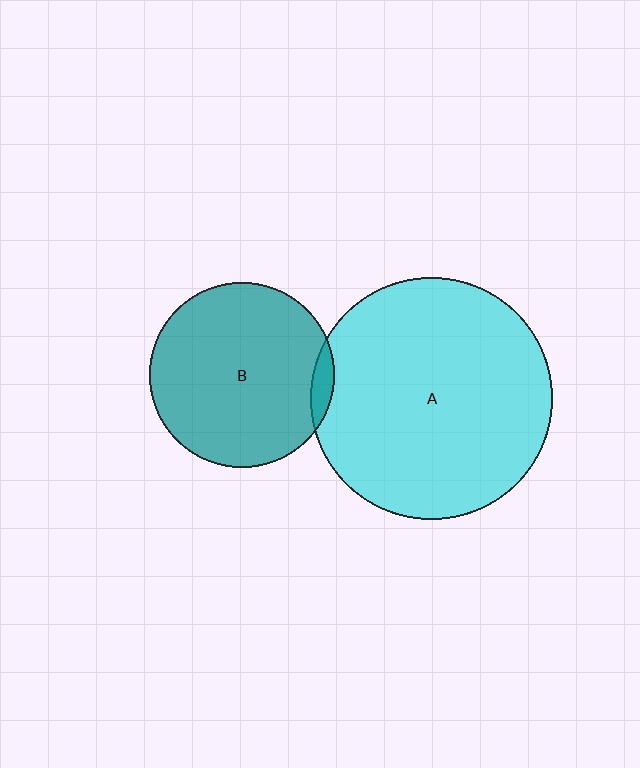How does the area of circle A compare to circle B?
Approximately 1.7 times.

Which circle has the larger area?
Circle A (cyan).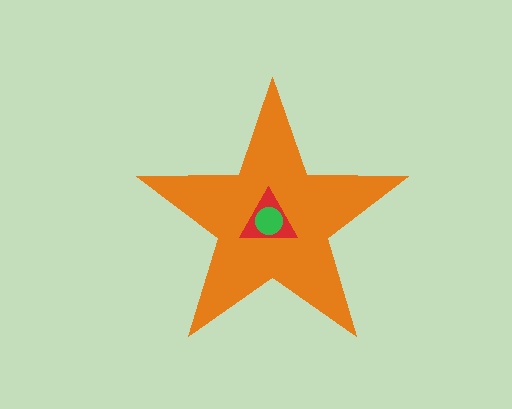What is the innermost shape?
The green circle.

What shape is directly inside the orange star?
The red triangle.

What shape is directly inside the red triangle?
The green circle.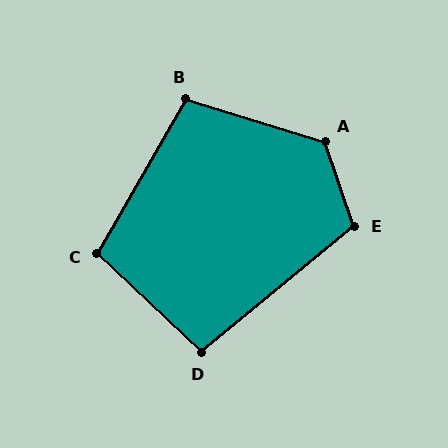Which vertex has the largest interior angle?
A, at approximately 126 degrees.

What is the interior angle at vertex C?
Approximately 104 degrees (obtuse).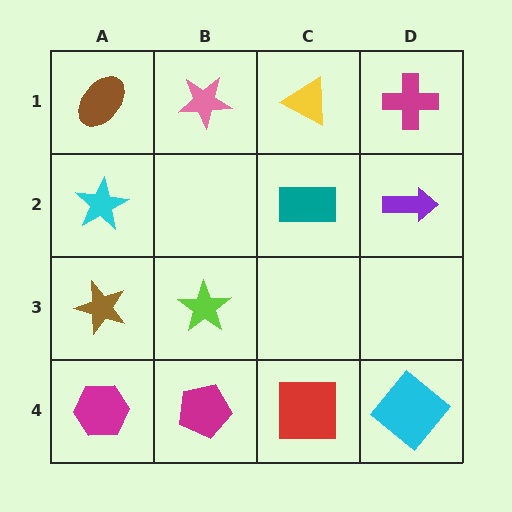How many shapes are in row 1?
4 shapes.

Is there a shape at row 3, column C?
No, that cell is empty.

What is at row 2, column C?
A teal rectangle.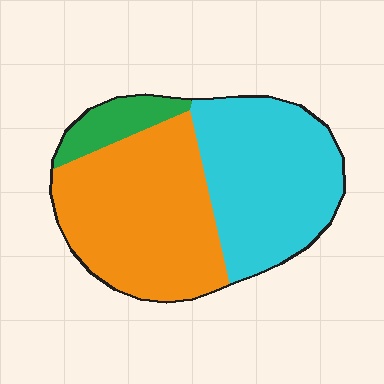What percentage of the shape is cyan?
Cyan covers around 40% of the shape.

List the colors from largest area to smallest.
From largest to smallest: orange, cyan, green.